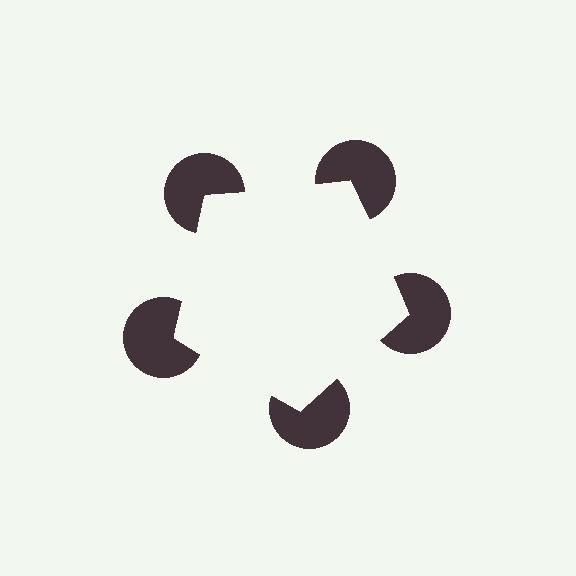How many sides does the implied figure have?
5 sides.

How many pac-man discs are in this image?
There are 5 — one at each vertex of the illusory pentagon.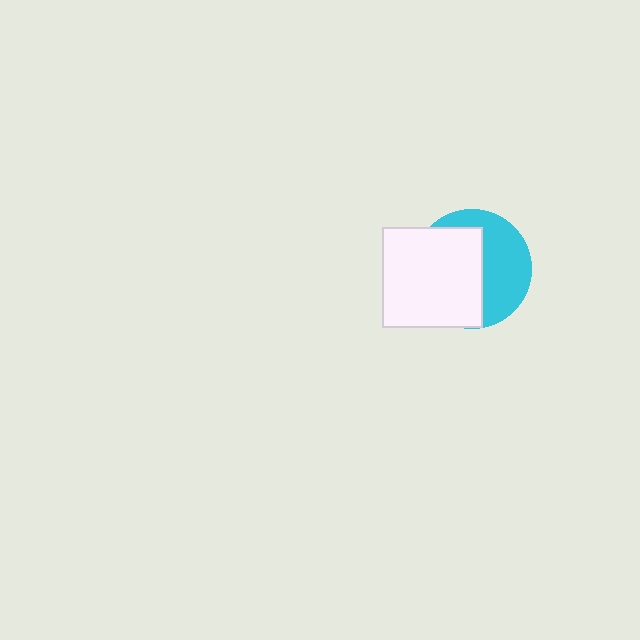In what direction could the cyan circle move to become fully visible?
The cyan circle could move right. That would shift it out from behind the white square entirely.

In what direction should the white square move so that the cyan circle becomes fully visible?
The white square should move left. That is the shortest direction to clear the overlap and leave the cyan circle fully visible.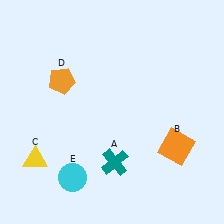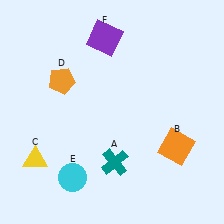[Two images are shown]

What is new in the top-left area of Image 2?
A purple square (F) was added in the top-left area of Image 2.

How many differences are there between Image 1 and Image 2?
There is 1 difference between the two images.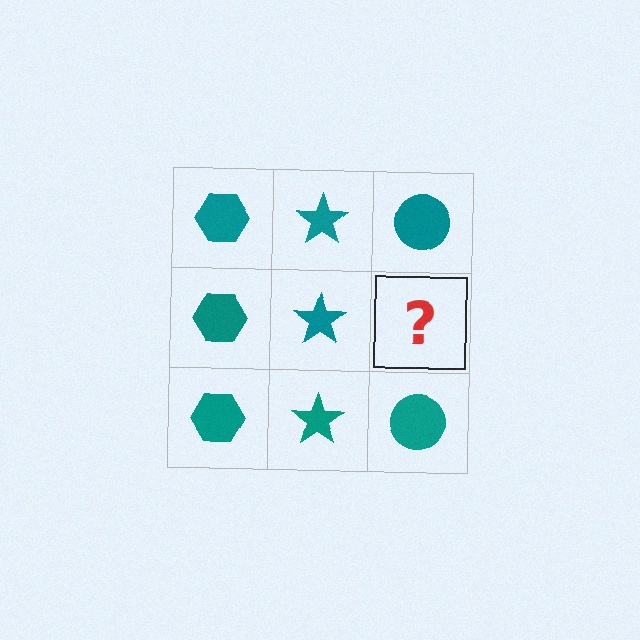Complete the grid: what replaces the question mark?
The question mark should be replaced with a teal circle.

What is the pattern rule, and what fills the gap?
The rule is that each column has a consistent shape. The gap should be filled with a teal circle.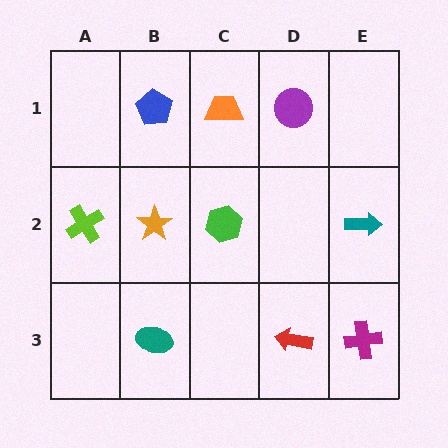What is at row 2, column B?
An orange star.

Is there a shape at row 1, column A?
No, that cell is empty.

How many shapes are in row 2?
4 shapes.